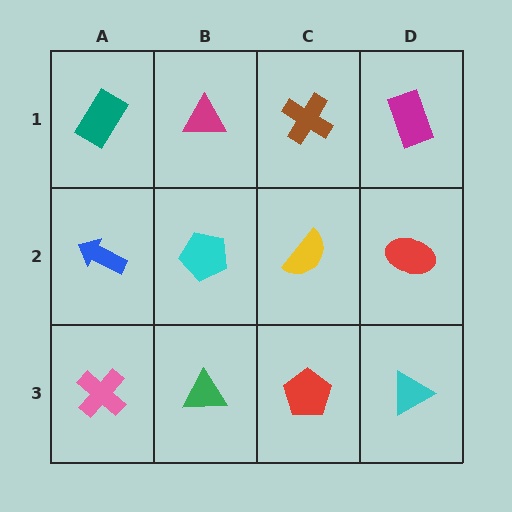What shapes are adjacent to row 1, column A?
A blue arrow (row 2, column A), a magenta triangle (row 1, column B).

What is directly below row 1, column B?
A cyan pentagon.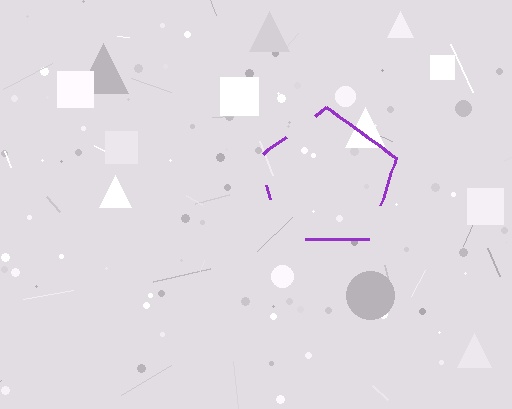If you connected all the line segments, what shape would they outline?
They would outline a pentagon.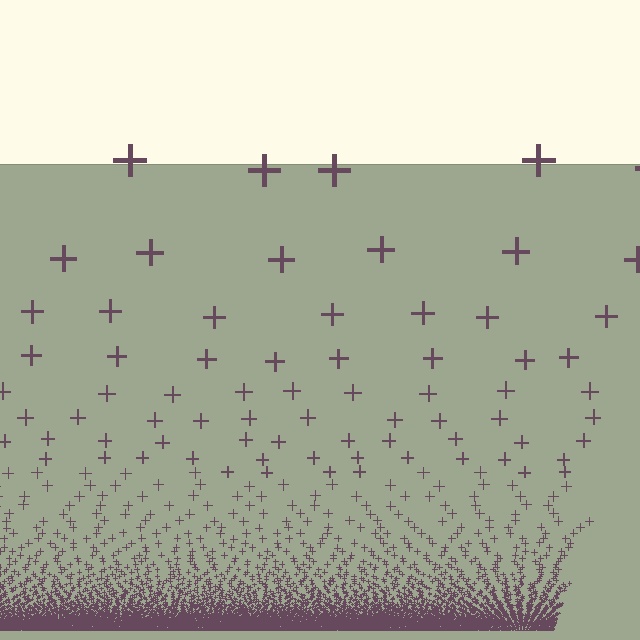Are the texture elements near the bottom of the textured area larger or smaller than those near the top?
Smaller. The gradient is inverted — elements near the bottom are smaller and denser.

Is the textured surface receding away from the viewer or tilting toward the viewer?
The surface appears to tilt toward the viewer. Texture elements get larger and sparser toward the top.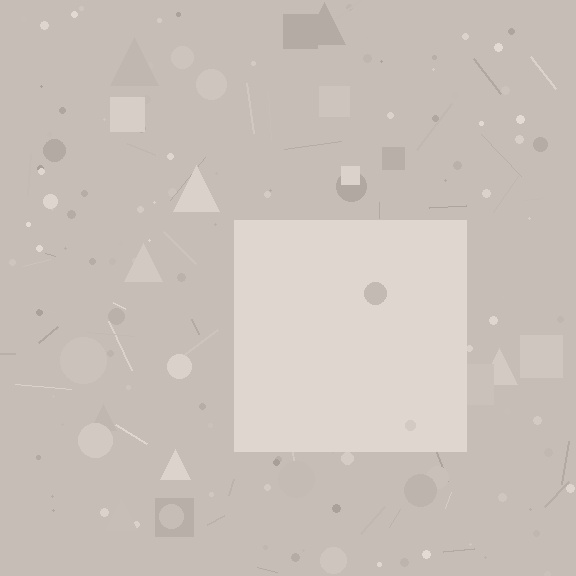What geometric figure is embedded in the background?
A square is embedded in the background.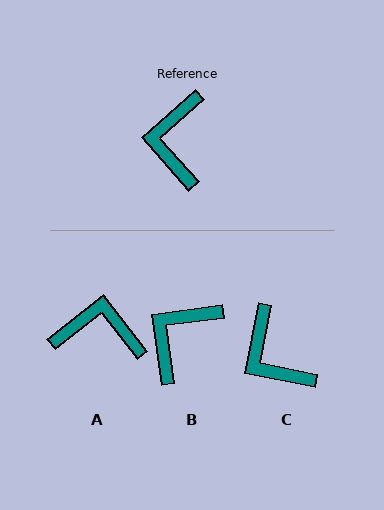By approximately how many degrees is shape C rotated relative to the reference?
Approximately 37 degrees counter-clockwise.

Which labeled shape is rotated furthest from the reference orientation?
A, about 93 degrees away.